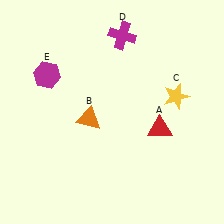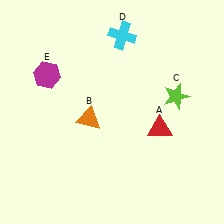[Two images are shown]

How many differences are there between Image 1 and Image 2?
There are 2 differences between the two images.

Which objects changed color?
C changed from yellow to lime. D changed from magenta to cyan.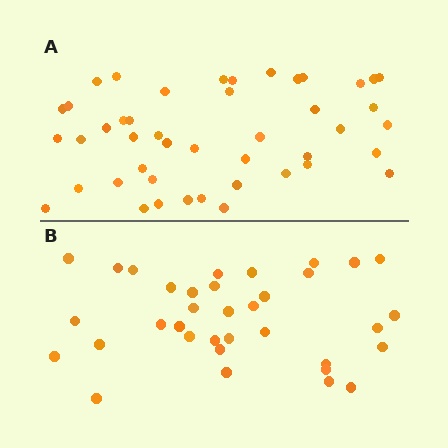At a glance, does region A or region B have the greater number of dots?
Region A (the top region) has more dots.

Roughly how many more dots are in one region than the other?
Region A has roughly 10 or so more dots than region B.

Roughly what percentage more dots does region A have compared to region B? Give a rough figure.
About 30% more.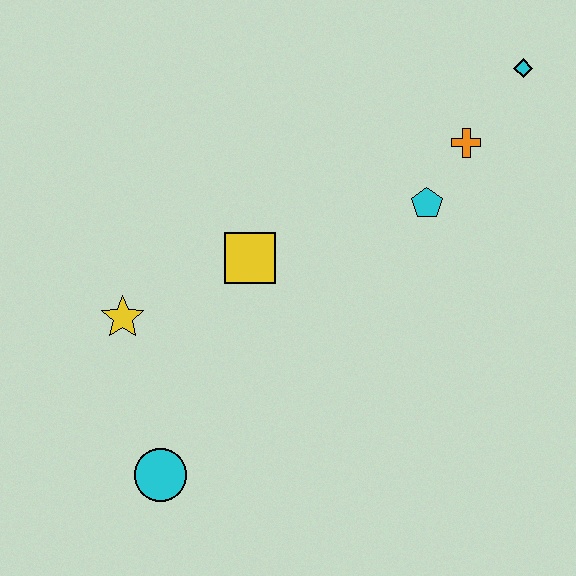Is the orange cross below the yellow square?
No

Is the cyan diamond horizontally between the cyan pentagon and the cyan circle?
No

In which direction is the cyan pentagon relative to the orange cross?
The cyan pentagon is below the orange cross.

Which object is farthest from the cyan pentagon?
The cyan circle is farthest from the cyan pentagon.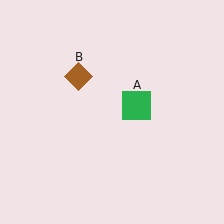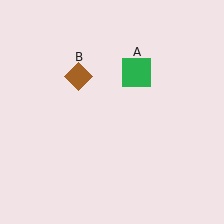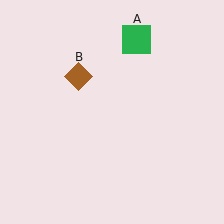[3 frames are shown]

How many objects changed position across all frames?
1 object changed position: green square (object A).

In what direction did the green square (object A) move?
The green square (object A) moved up.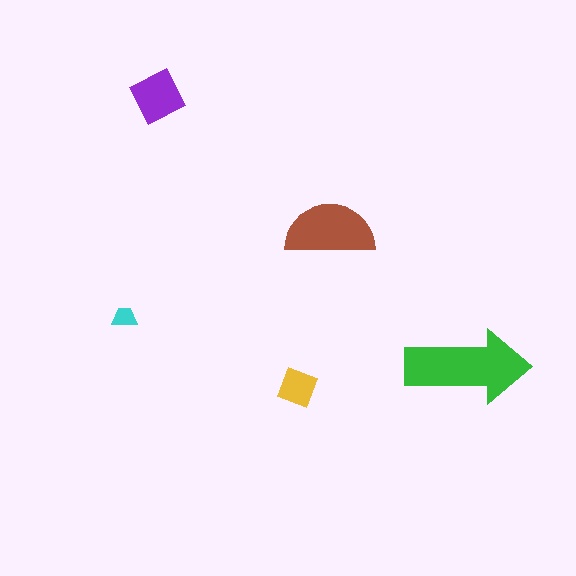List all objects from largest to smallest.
The green arrow, the brown semicircle, the purple square, the yellow diamond, the cyan trapezoid.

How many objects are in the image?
There are 5 objects in the image.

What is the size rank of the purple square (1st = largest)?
3rd.